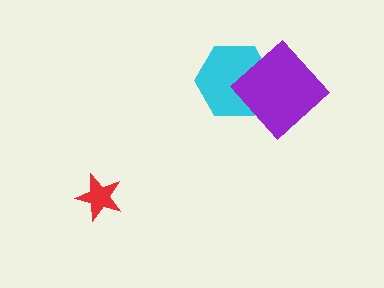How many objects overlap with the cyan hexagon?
1 object overlaps with the cyan hexagon.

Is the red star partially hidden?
No, no other shape covers it.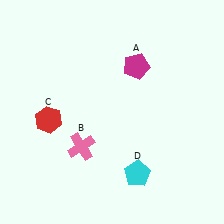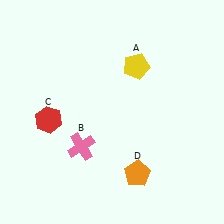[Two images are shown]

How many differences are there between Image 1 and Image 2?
There are 2 differences between the two images.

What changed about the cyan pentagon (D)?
In Image 1, D is cyan. In Image 2, it changed to orange.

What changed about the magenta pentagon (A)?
In Image 1, A is magenta. In Image 2, it changed to yellow.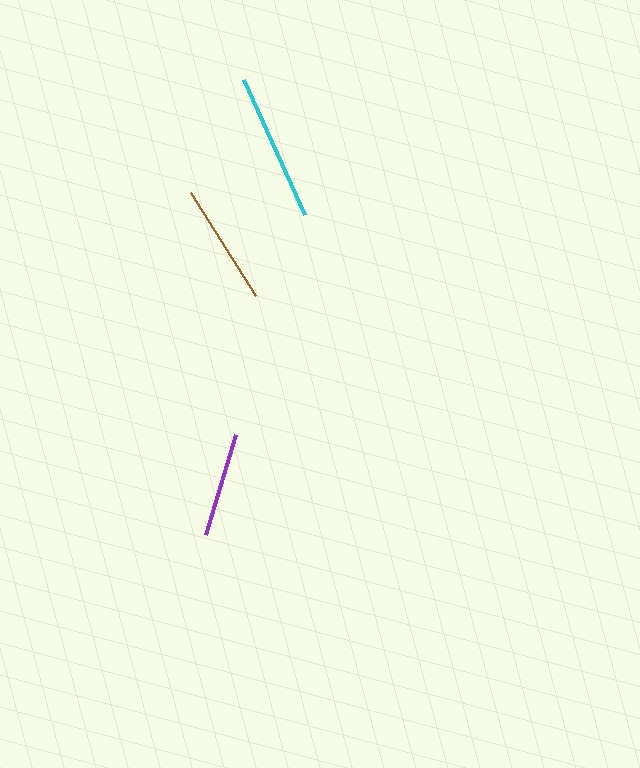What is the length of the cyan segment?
The cyan segment is approximately 148 pixels long.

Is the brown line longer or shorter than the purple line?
The brown line is longer than the purple line.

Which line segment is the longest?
The cyan line is the longest at approximately 148 pixels.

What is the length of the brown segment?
The brown segment is approximately 122 pixels long.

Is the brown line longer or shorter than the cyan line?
The cyan line is longer than the brown line.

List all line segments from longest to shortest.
From longest to shortest: cyan, brown, purple.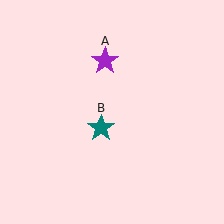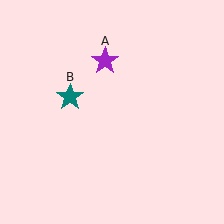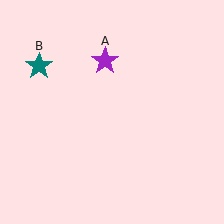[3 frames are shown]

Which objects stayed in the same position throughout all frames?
Purple star (object A) remained stationary.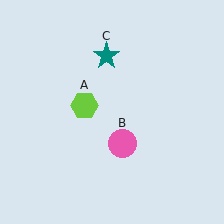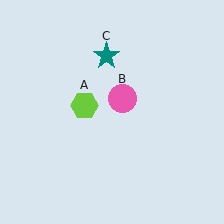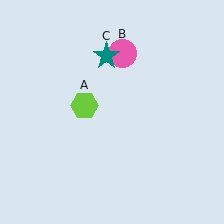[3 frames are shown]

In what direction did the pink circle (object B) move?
The pink circle (object B) moved up.